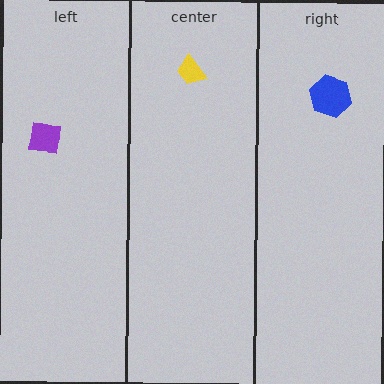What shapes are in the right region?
The blue hexagon.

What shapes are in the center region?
The yellow trapezoid.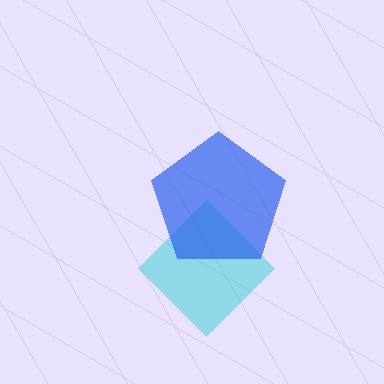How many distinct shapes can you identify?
There are 2 distinct shapes: a cyan diamond, a blue pentagon.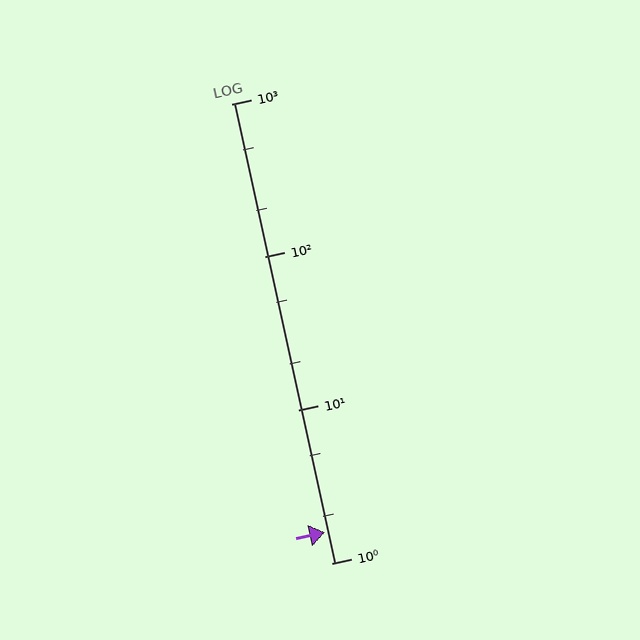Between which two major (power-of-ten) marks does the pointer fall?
The pointer is between 1 and 10.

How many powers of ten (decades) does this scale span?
The scale spans 3 decades, from 1 to 1000.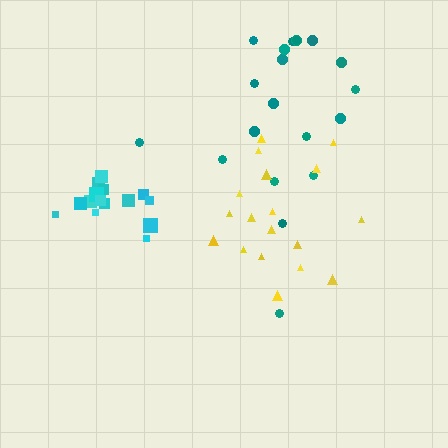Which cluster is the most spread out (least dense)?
Teal.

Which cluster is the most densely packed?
Cyan.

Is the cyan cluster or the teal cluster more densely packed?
Cyan.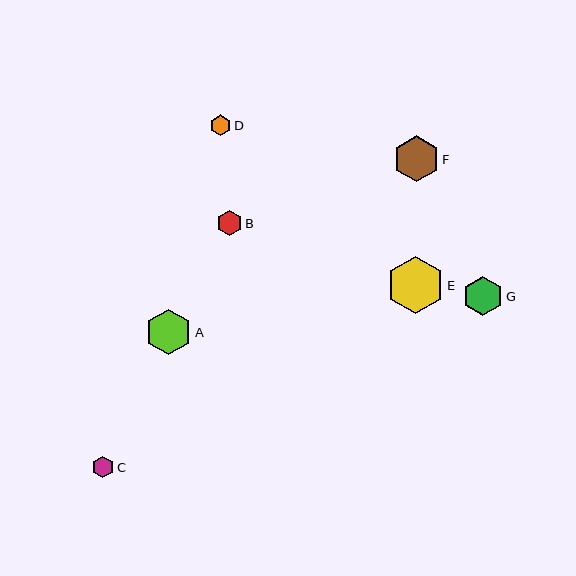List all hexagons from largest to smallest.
From largest to smallest: E, F, A, G, B, C, D.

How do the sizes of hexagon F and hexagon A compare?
Hexagon F and hexagon A are approximately the same size.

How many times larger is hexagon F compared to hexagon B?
Hexagon F is approximately 1.9 times the size of hexagon B.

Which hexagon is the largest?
Hexagon E is the largest with a size of approximately 57 pixels.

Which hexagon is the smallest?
Hexagon D is the smallest with a size of approximately 21 pixels.